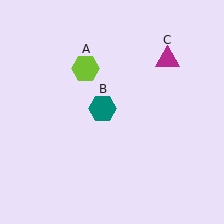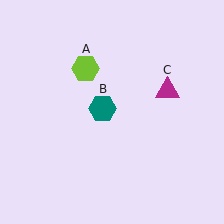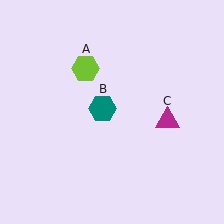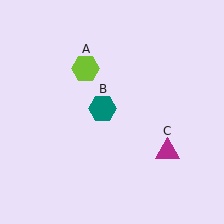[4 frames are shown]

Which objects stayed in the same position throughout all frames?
Lime hexagon (object A) and teal hexagon (object B) remained stationary.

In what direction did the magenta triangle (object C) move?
The magenta triangle (object C) moved down.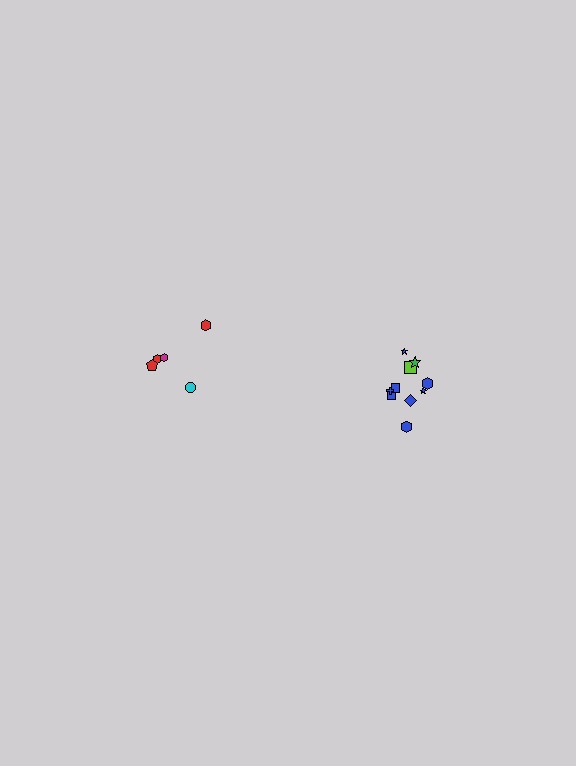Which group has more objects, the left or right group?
The right group.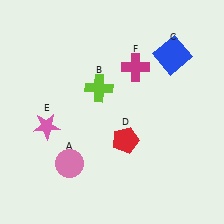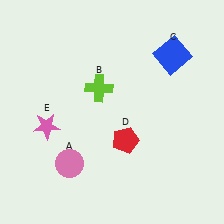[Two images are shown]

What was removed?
The magenta cross (F) was removed in Image 2.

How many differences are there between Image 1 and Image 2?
There is 1 difference between the two images.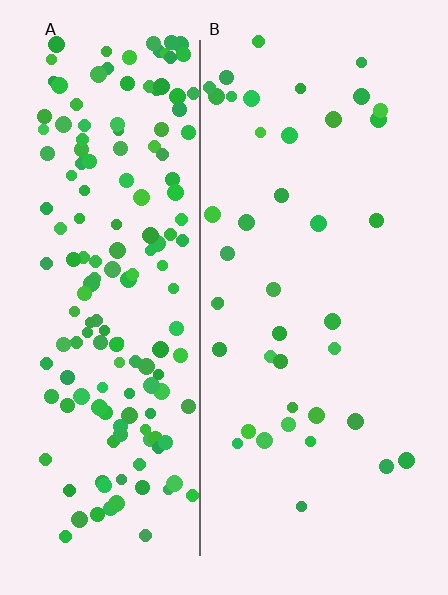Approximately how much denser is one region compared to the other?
Approximately 4.1× — region A over region B.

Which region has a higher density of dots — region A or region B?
A (the left).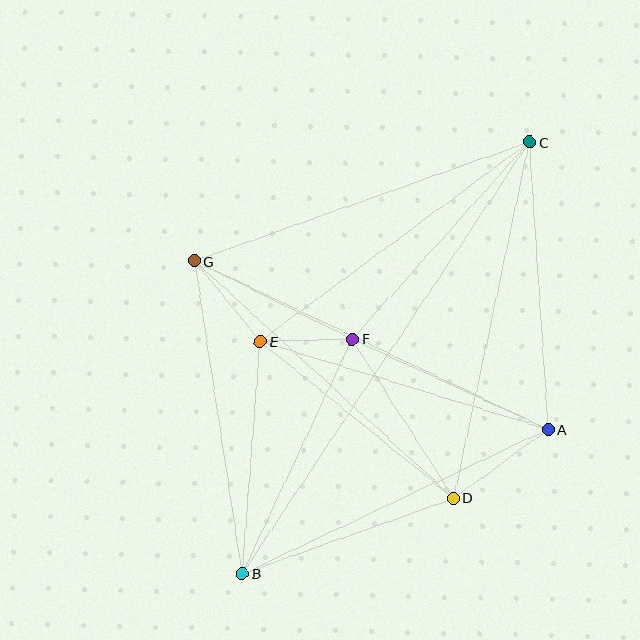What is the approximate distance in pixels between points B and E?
The distance between B and E is approximately 233 pixels.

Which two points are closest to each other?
Points E and F are closest to each other.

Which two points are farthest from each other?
Points B and C are farthest from each other.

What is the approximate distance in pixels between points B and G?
The distance between B and G is approximately 316 pixels.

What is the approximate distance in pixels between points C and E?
The distance between C and E is approximately 335 pixels.